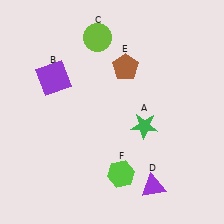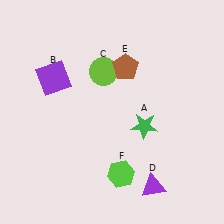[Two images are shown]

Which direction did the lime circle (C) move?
The lime circle (C) moved down.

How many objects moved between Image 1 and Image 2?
1 object moved between the two images.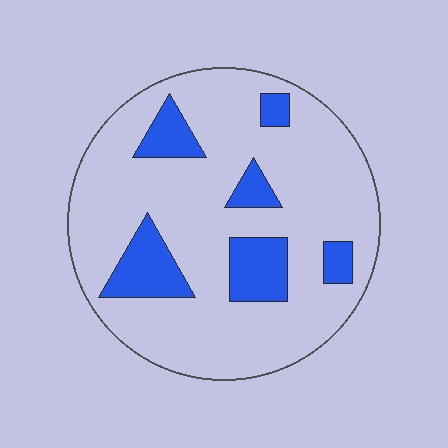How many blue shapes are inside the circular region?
6.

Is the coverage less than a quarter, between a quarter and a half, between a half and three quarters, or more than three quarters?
Less than a quarter.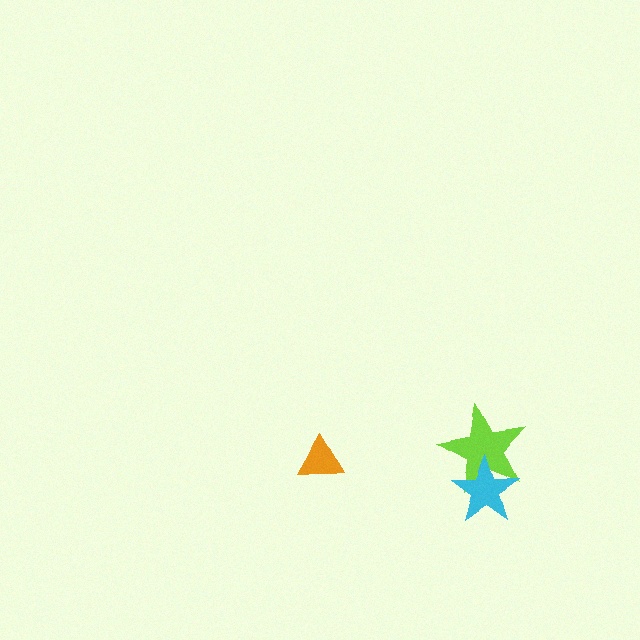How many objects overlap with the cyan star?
1 object overlaps with the cyan star.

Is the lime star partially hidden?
Yes, it is partially covered by another shape.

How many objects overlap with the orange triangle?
0 objects overlap with the orange triangle.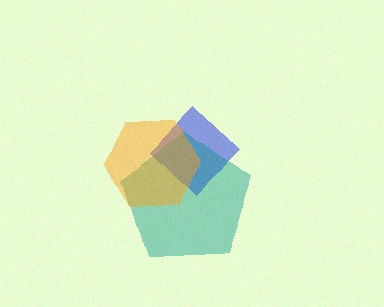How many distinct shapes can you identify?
There are 3 distinct shapes: a blue diamond, a teal pentagon, an orange hexagon.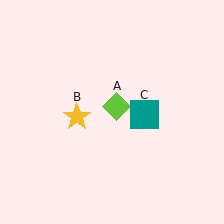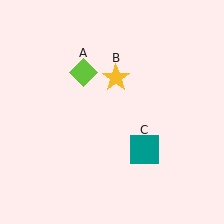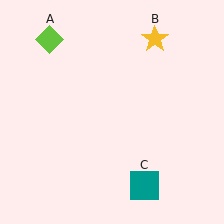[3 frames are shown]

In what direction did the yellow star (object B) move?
The yellow star (object B) moved up and to the right.